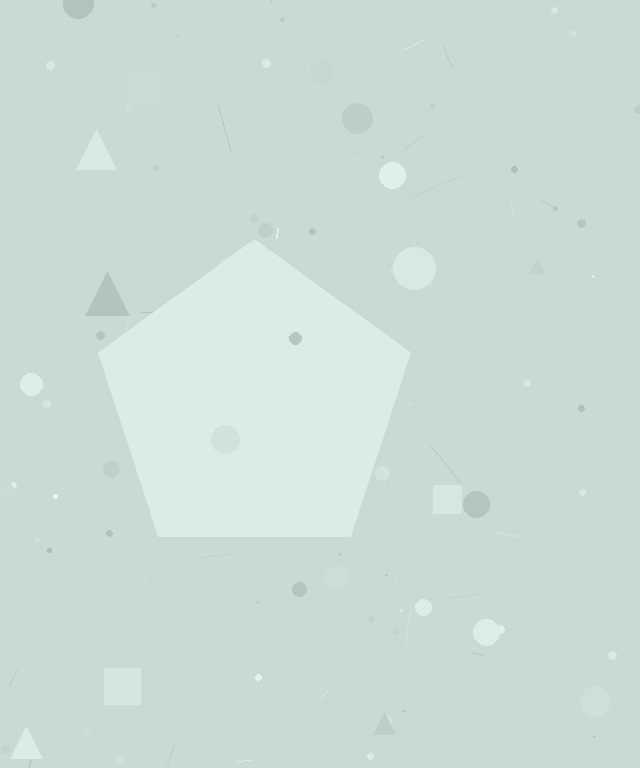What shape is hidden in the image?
A pentagon is hidden in the image.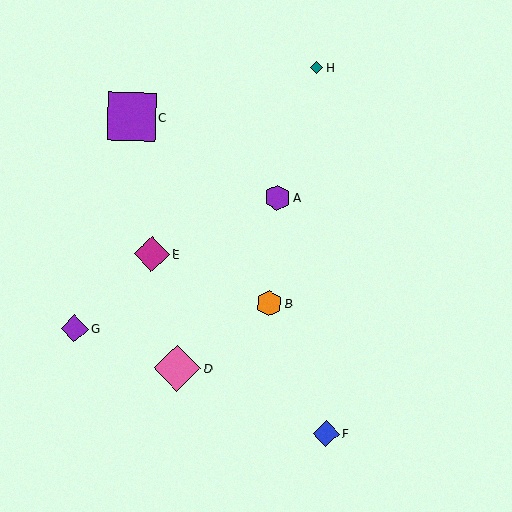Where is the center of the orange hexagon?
The center of the orange hexagon is at (269, 303).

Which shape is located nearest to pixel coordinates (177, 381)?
The pink diamond (labeled D) at (177, 368) is nearest to that location.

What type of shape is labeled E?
Shape E is a magenta diamond.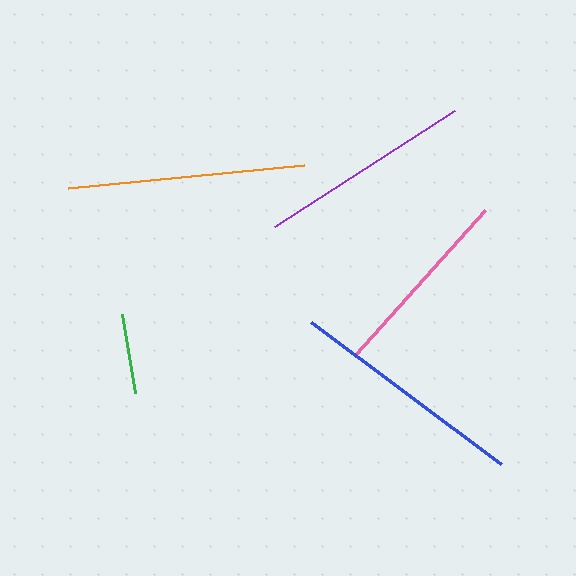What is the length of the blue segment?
The blue segment is approximately 237 pixels long.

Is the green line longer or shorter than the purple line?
The purple line is longer than the green line.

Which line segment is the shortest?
The green line is the shortest at approximately 79 pixels.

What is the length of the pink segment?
The pink segment is approximately 194 pixels long.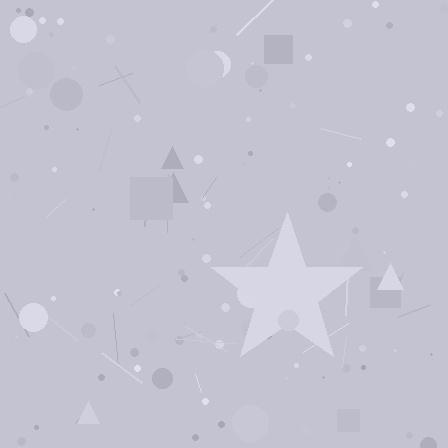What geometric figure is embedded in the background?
A star is embedded in the background.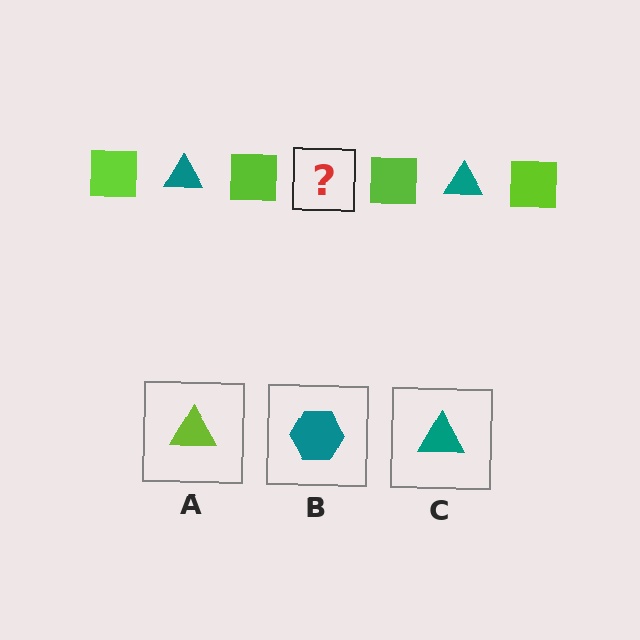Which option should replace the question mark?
Option C.